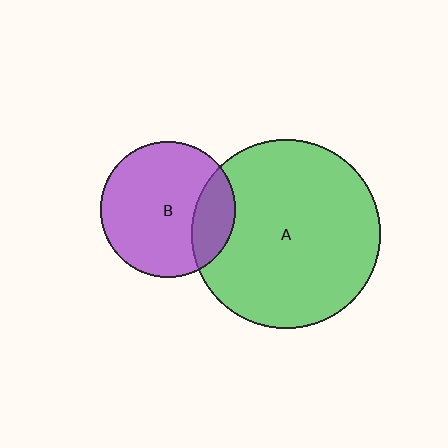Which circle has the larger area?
Circle A (green).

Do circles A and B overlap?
Yes.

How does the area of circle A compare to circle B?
Approximately 1.9 times.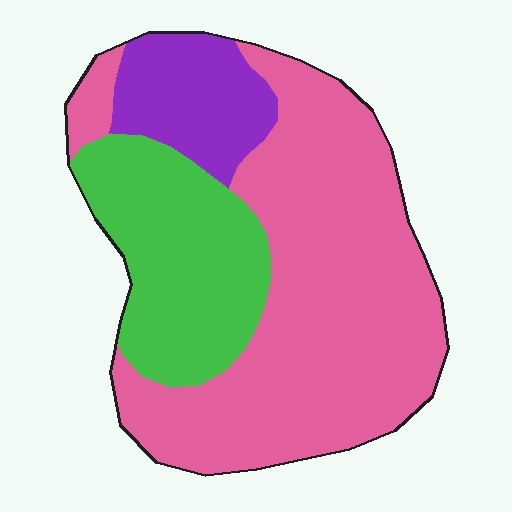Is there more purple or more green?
Green.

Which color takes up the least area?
Purple, at roughly 15%.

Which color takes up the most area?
Pink, at roughly 60%.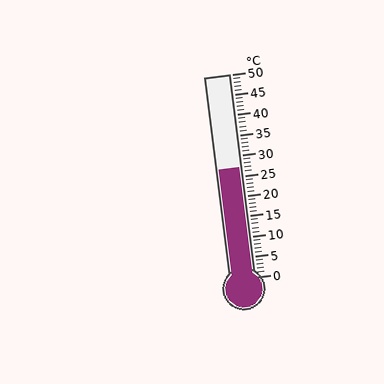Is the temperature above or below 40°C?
The temperature is below 40°C.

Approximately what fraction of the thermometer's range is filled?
The thermometer is filled to approximately 55% of its range.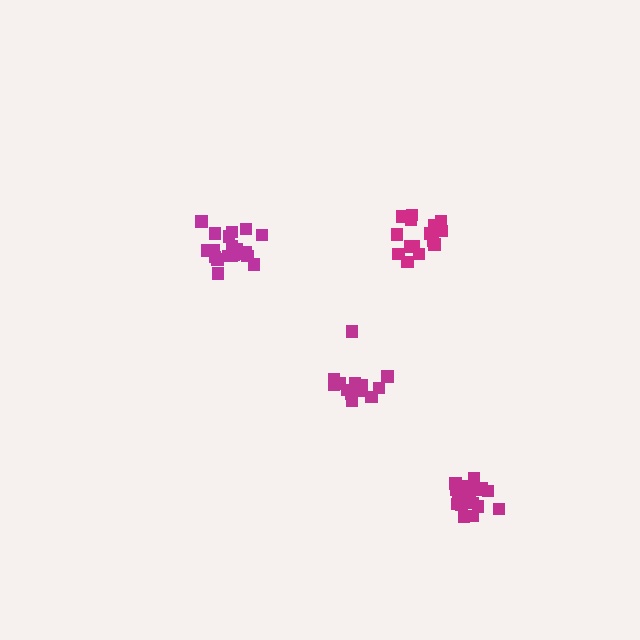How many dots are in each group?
Group 1: 16 dots, Group 2: 19 dots, Group 3: 20 dots, Group 4: 15 dots (70 total).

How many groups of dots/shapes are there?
There are 4 groups.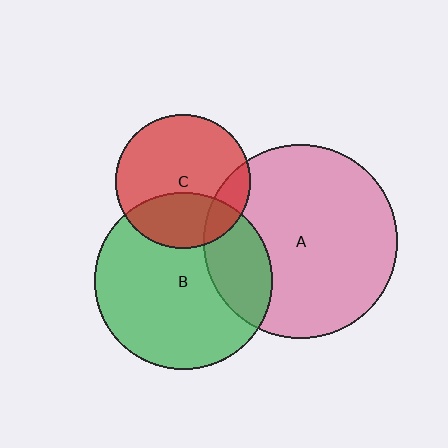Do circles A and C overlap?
Yes.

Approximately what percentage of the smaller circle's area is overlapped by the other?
Approximately 15%.